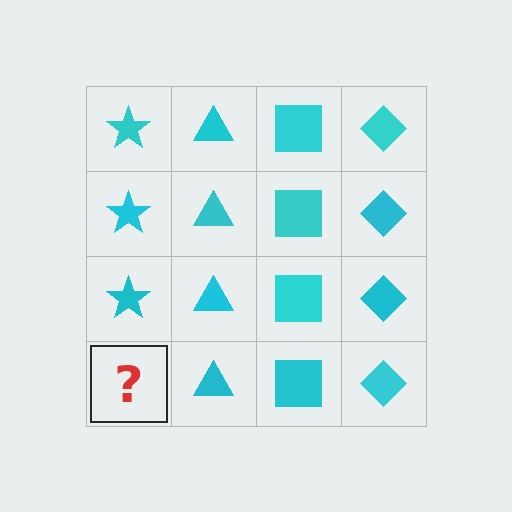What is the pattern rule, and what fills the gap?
The rule is that each column has a consistent shape. The gap should be filled with a cyan star.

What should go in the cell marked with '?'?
The missing cell should contain a cyan star.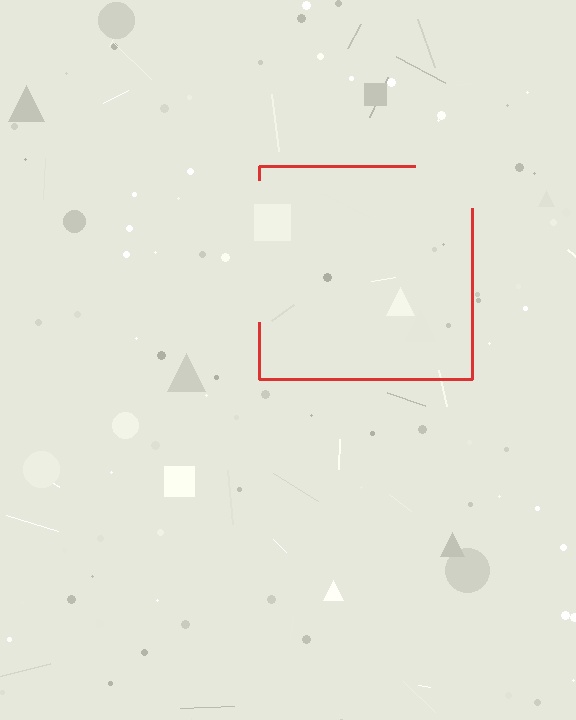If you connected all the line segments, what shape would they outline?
They would outline a square.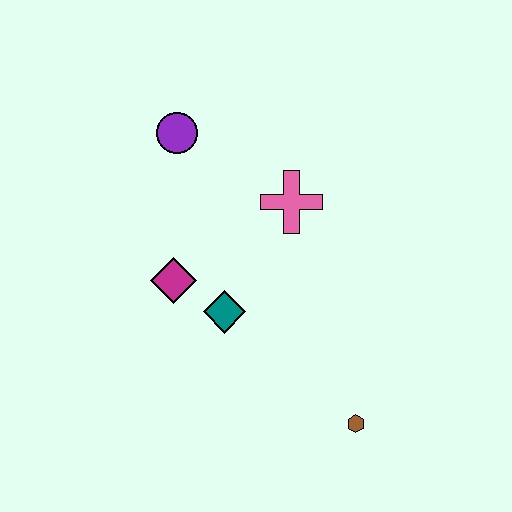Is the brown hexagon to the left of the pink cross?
No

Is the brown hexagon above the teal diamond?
No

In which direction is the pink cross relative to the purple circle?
The pink cross is to the right of the purple circle.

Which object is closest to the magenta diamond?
The teal diamond is closest to the magenta diamond.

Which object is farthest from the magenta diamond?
The brown hexagon is farthest from the magenta diamond.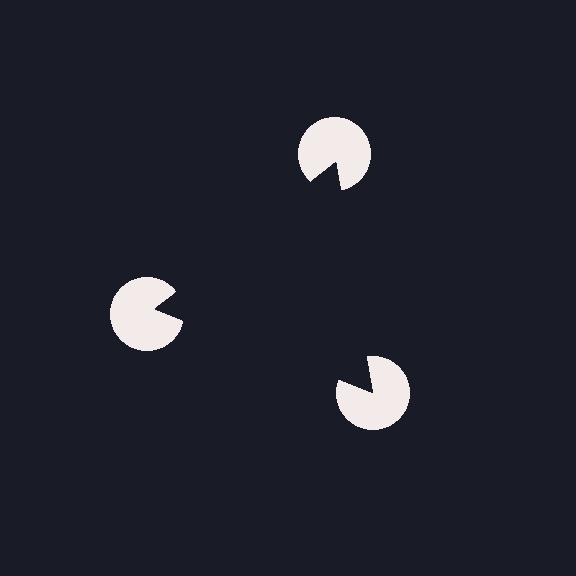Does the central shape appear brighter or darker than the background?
It typically appears slightly darker than the background, even though no actual brightness change is drawn.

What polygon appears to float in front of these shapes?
An illusory triangle — its edges are inferred from the aligned wedge cuts in the pac-man discs, not physically drawn.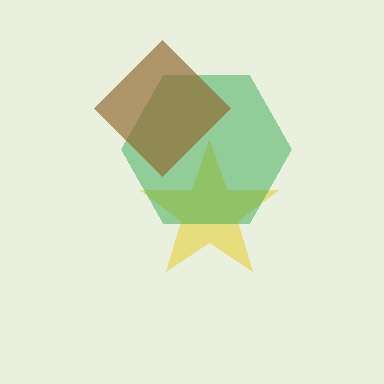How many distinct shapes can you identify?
There are 3 distinct shapes: a yellow star, a green hexagon, a brown diamond.